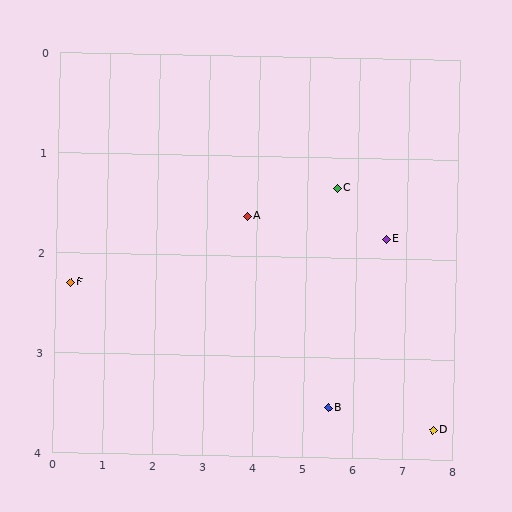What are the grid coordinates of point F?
Point F is at approximately (0.3, 2.3).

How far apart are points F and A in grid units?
Points F and A are about 3.6 grid units apart.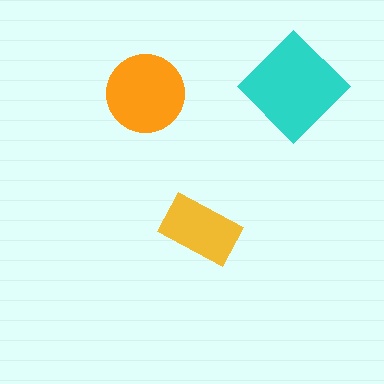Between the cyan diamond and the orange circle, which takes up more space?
The cyan diamond.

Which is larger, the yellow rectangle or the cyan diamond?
The cyan diamond.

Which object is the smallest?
The yellow rectangle.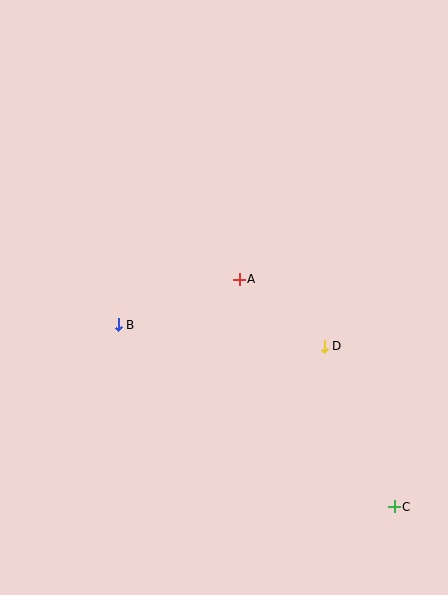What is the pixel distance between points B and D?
The distance between B and D is 207 pixels.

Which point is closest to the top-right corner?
Point A is closest to the top-right corner.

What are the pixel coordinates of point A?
Point A is at (239, 279).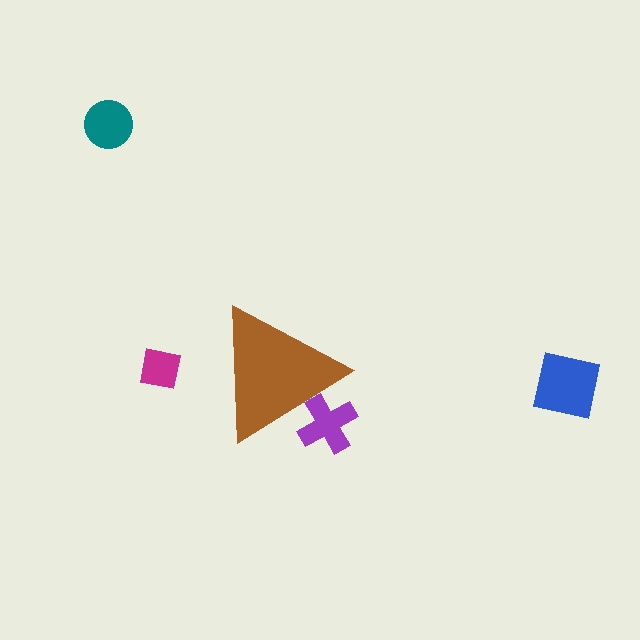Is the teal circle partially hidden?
No, the teal circle is fully visible.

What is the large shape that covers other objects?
A brown triangle.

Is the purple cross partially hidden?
Yes, the purple cross is partially hidden behind the brown triangle.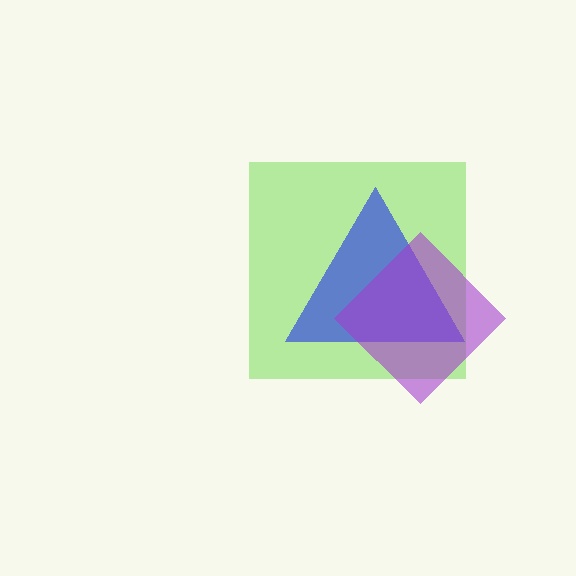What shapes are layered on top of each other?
The layered shapes are: a lime square, a blue triangle, a purple diamond.